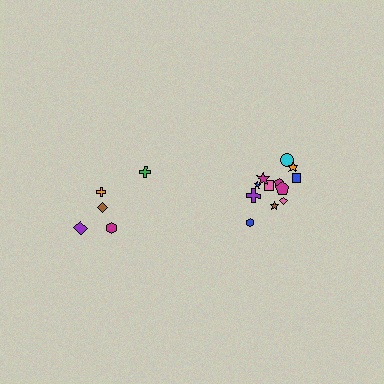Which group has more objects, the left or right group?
The right group.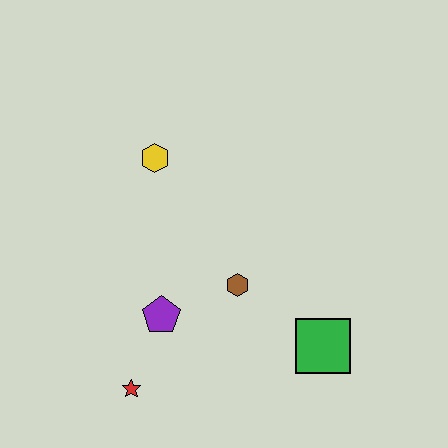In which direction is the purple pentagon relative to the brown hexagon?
The purple pentagon is to the left of the brown hexagon.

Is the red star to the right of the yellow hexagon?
No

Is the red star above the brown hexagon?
No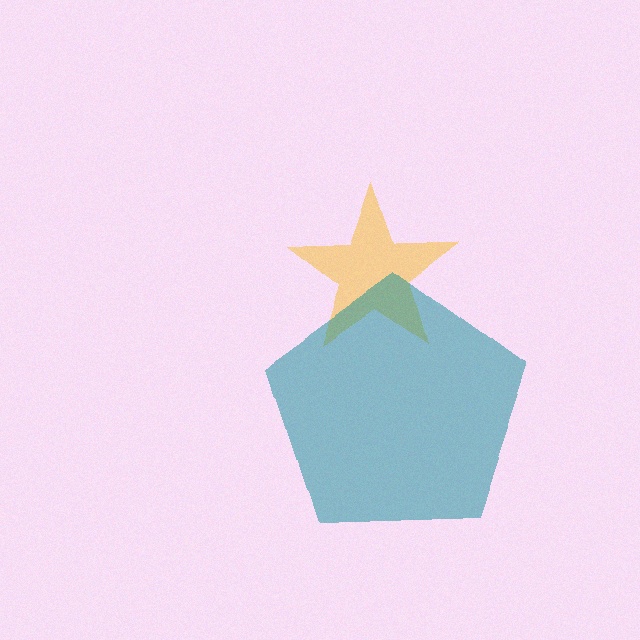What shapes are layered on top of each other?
The layered shapes are: a yellow star, a teal pentagon.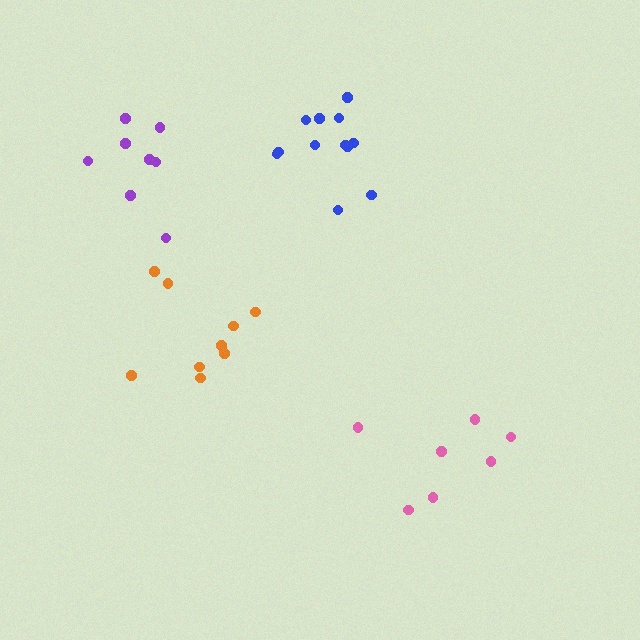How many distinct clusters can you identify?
There are 4 distinct clusters.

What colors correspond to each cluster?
The clusters are colored: pink, orange, blue, purple.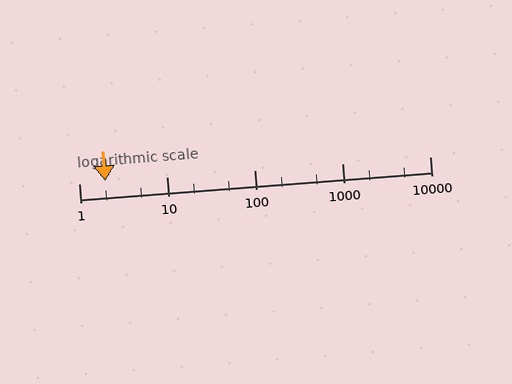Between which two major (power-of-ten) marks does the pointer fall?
The pointer is between 1 and 10.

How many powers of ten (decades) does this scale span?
The scale spans 4 decades, from 1 to 10000.